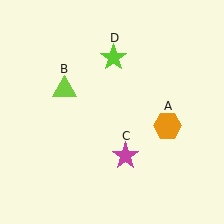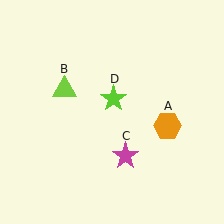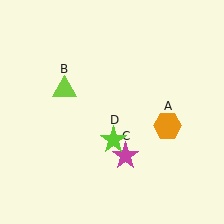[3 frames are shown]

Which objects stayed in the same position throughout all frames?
Orange hexagon (object A) and lime triangle (object B) and magenta star (object C) remained stationary.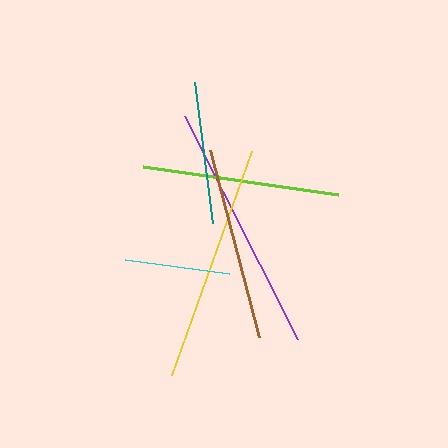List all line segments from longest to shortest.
From longest to shortest: purple, yellow, lime, brown, teal, cyan.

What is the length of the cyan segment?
The cyan segment is approximately 105 pixels long.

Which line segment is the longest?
The purple line is the longest at approximately 250 pixels.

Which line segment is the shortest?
The cyan line is the shortest at approximately 105 pixels.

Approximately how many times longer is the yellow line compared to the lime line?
The yellow line is approximately 1.2 times the length of the lime line.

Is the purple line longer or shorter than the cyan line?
The purple line is longer than the cyan line.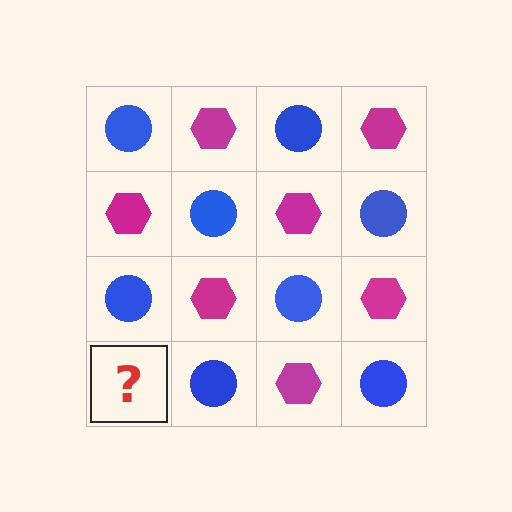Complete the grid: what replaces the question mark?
The question mark should be replaced with a magenta hexagon.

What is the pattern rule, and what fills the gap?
The rule is that it alternates blue circle and magenta hexagon in a checkerboard pattern. The gap should be filled with a magenta hexagon.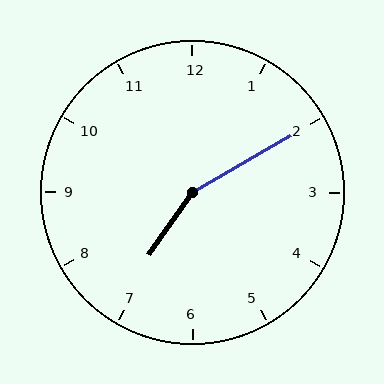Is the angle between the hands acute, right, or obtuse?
It is obtuse.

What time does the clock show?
7:10.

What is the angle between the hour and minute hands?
Approximately 155 degrees.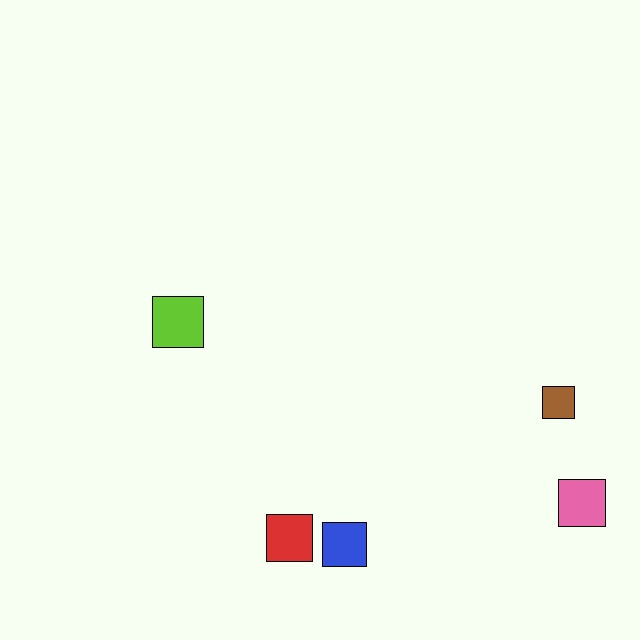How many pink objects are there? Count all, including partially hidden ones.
There is 1 pink object.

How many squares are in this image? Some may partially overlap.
There are 5 squares.